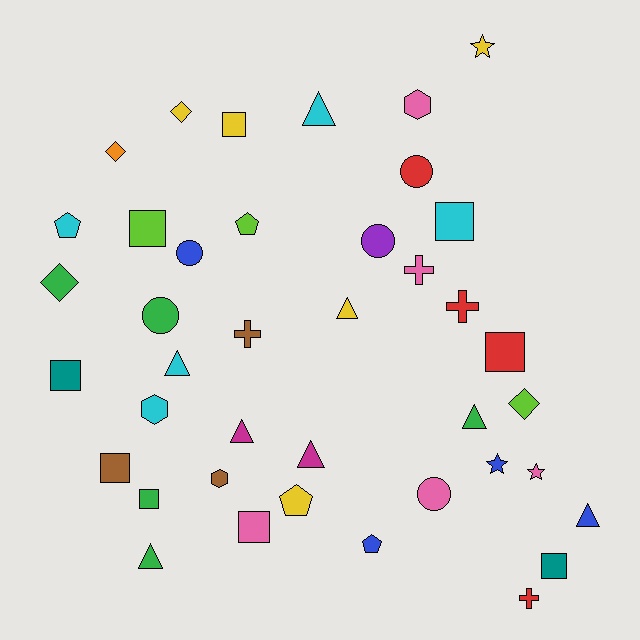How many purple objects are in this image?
There is 1 purple object.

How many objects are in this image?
There are 40 objects.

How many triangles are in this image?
There are 8 triangles.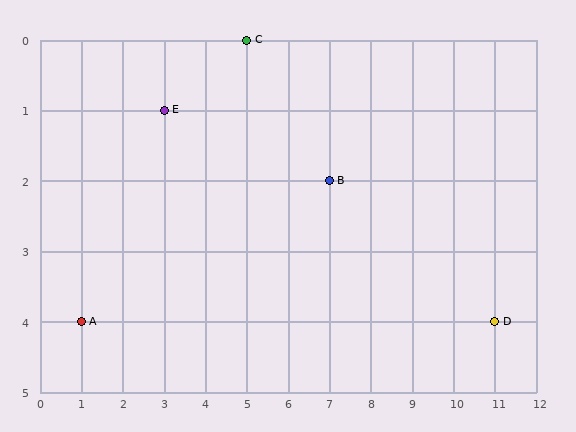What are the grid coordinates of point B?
Point B is at grid coordinates (7, 2).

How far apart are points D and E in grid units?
Points D and E are 8 columns and 3 rows apart (about 8.5 grid units diagonally).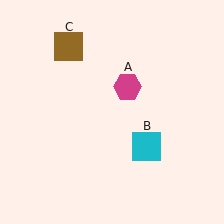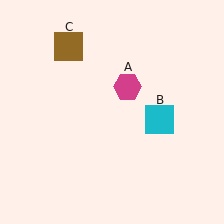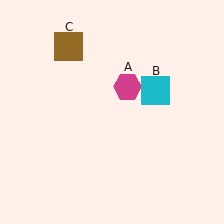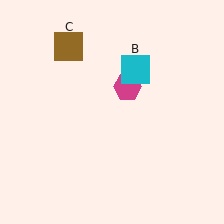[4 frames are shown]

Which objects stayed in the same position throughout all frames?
Magenta hexagon (object A) and brown square (object C) remained stationary.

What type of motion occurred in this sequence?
The cyan square (object B) rotated counterclockwise around the center of the scene.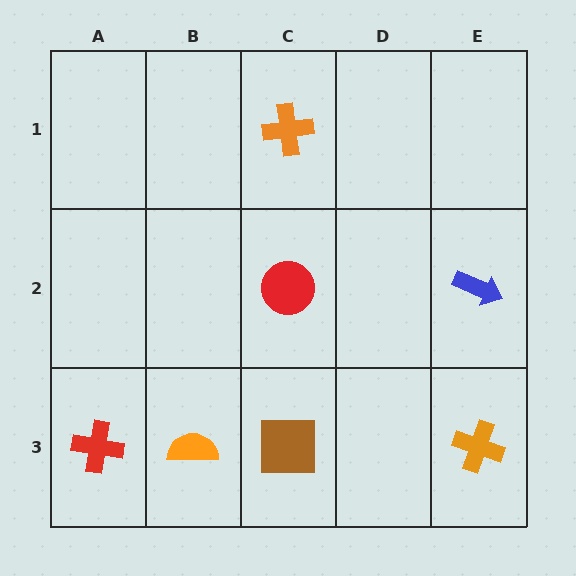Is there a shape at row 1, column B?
No, that cell is empty.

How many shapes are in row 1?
1 shape.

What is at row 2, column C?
A red circle.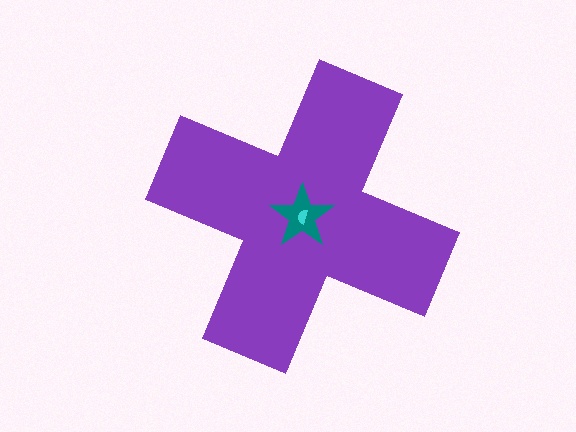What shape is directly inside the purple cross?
The teal star.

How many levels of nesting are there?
3.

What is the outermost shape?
The purple cross.